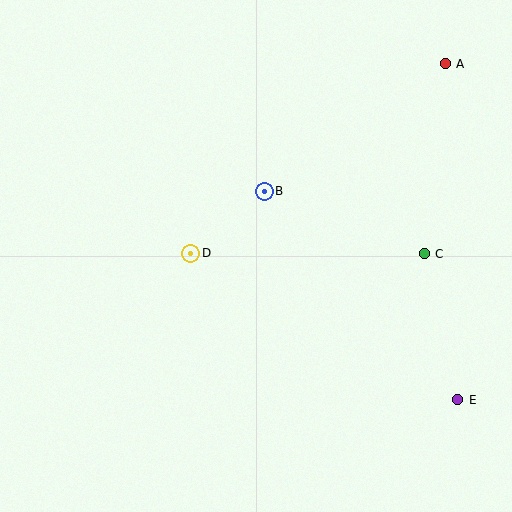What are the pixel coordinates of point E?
Point E is at (457, 400).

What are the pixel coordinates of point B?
Point B is at (264, 191).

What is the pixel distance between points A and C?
The distance between A and C is 191 pixels.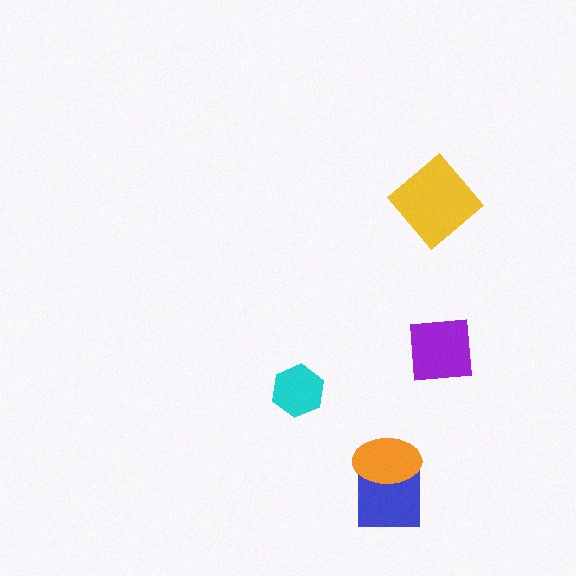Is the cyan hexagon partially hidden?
No, no other shape covers it.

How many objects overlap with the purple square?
0 objects overlap with the purple square.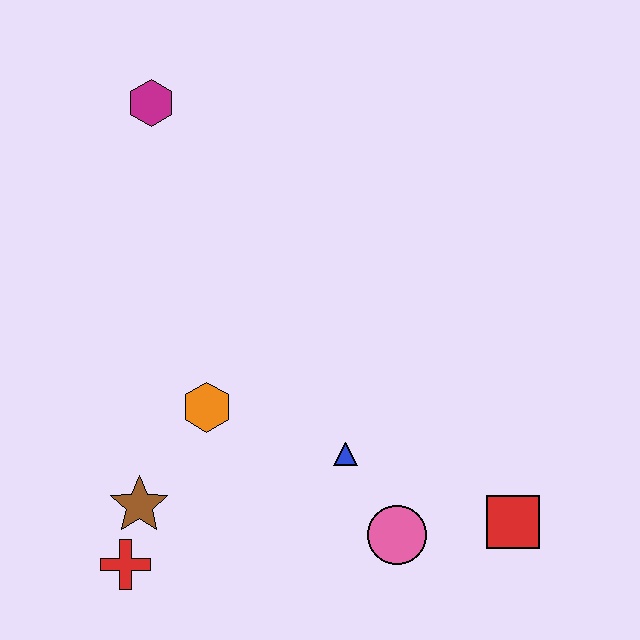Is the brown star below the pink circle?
No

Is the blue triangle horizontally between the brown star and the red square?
Yes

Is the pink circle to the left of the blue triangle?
No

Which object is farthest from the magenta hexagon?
The red square is farthest from the magenta hexagon.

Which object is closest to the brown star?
The red cross is closest to the brown star.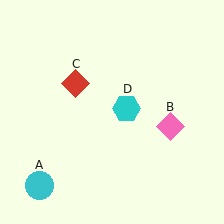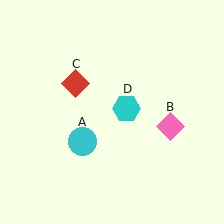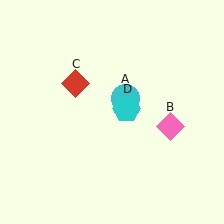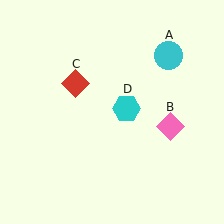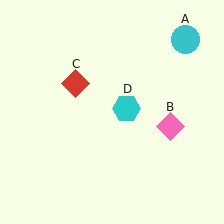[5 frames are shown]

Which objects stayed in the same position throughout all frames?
Pink diamond (object B) and red diamond (object C) and cyan hexagon (object D) remained stationary.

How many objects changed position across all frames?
1 object changed position: cyan circle (object A).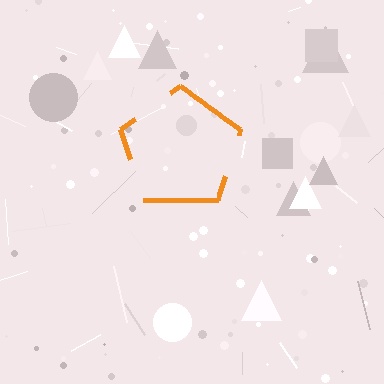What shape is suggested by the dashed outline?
The dashed outline suggests a pentagon.